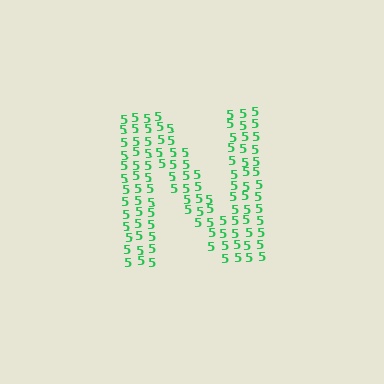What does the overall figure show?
The overall figure shows the letter N.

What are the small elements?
The small elements are digit 5's.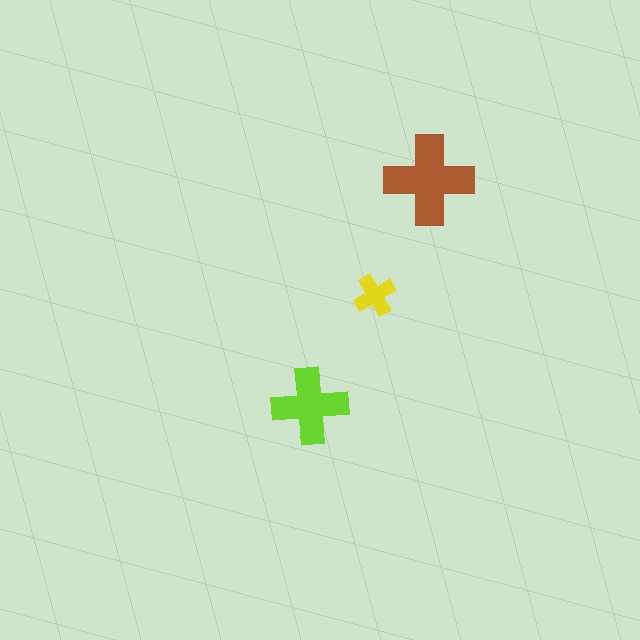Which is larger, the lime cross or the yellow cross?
The lime one.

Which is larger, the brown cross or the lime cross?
The brown one.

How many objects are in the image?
There are 3 objects in the image.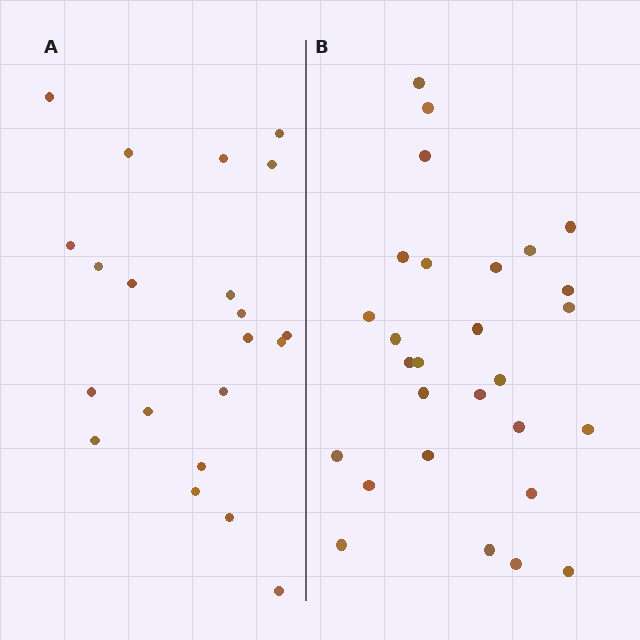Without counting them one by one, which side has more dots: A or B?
Region B (the right region) has more dots.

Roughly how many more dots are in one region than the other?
Region B has roughly 8 or so more dots than region A.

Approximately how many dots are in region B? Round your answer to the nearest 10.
About 30 dots. (The exact count is 28, which rounds to 30.)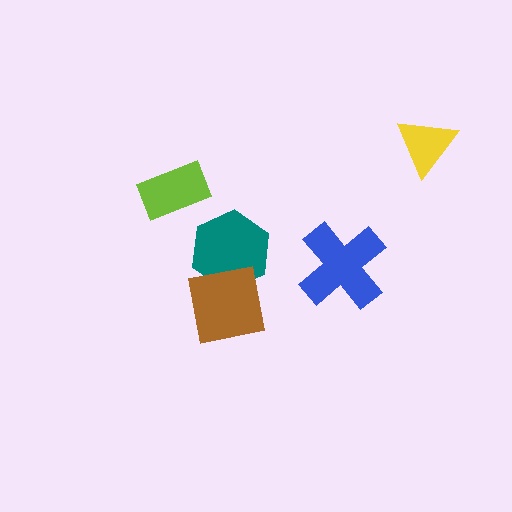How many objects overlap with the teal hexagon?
1 object overlaps with the teal hexagon.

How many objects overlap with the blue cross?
0 objects overlap with the blue cross.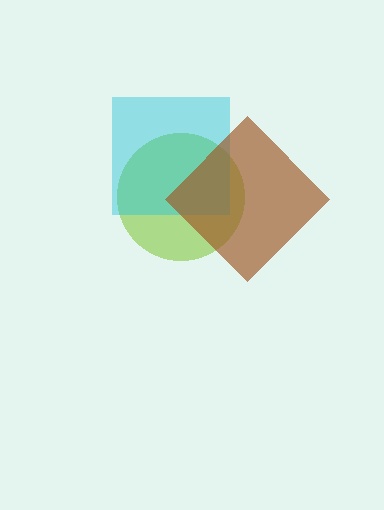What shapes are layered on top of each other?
The layered shapes are: a lime circle, a cyan square, a brown diamond.